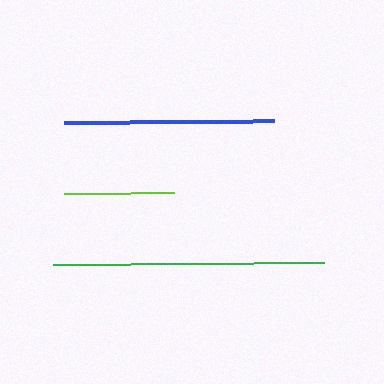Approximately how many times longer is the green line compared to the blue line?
The green line is approximately 1.3 times the length of the blue line.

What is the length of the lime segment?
The lime segment is approximately 109 pixels long.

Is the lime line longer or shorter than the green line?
The green line is longer than the lime line.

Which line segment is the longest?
The green line is the longest at approximately 272 pixels.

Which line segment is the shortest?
The lime line is the shortest at approximately 109 pixels.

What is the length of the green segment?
The green segment is approximately 272 pixels long.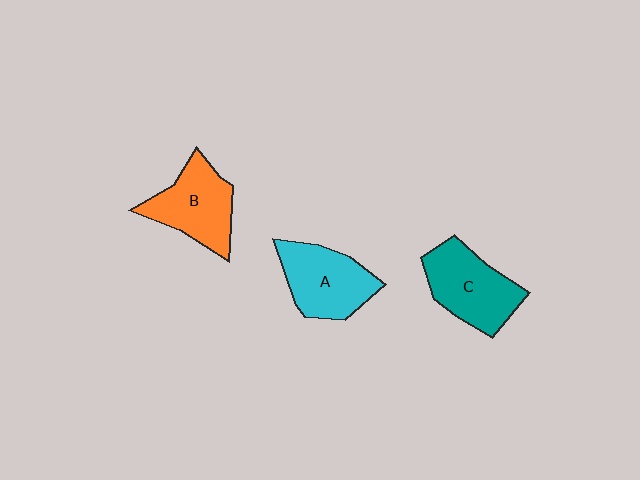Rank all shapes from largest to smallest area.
From largest to smallest: C (teal), A (cyan), B (orange).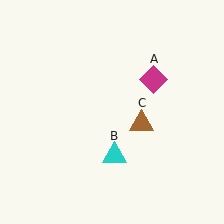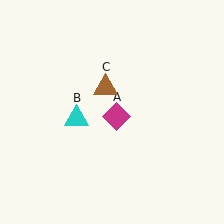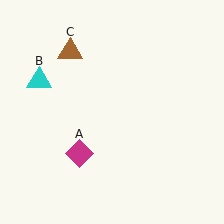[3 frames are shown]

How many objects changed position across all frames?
3 objects changed position: magenta diamond (object A), cyan triangle (object B), brown triangle (object C).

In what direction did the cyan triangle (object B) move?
The cyan triangle (object B) moved up and to the left.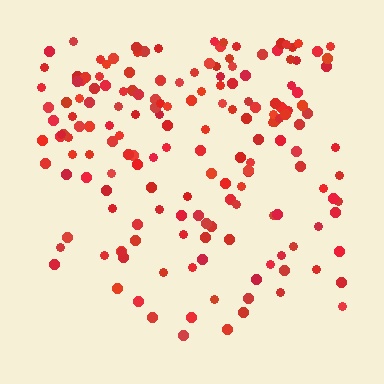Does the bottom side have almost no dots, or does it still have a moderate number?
Still a moderate number, just noticeably fewer than the top.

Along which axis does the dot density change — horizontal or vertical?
Vertical.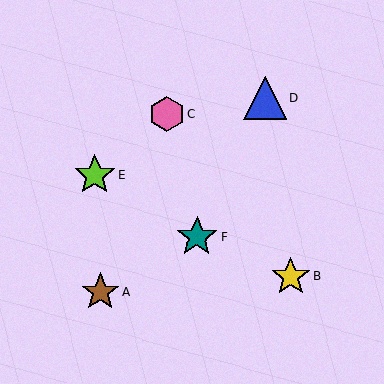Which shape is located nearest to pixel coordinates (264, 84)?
The blue triangle (labeled D) at (265, 98) is nearest to that location.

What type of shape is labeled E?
Shape E is a lime star.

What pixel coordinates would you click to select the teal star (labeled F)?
Click at (197, 237) to select the teal star F.